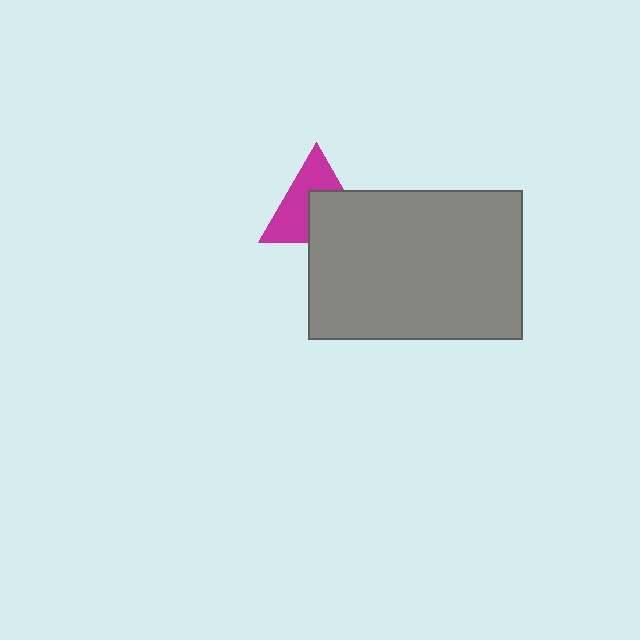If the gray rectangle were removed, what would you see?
You would see the complete magenta triangle.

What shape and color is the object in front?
The object in front is a gray rectangle.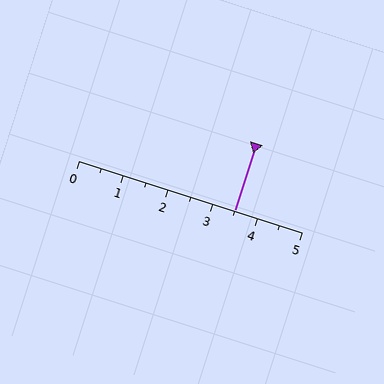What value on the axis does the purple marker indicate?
The marker indicates approximately 3.5.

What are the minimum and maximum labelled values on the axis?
The axis runs from 0 to 5.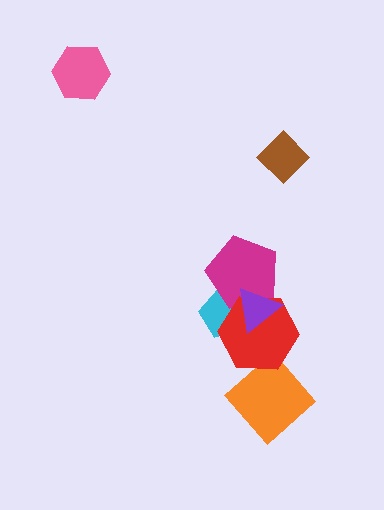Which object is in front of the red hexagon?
The purple triangle is in front of the red hexagon.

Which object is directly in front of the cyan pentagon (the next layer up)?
The magenta pentagon is directly in front of the cyan pentagon.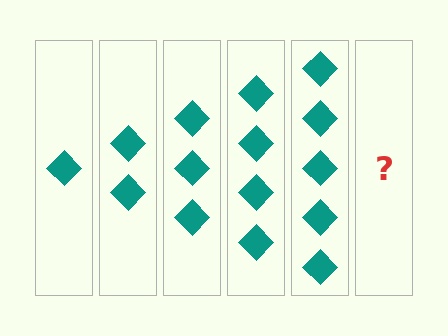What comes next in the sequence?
The next element should be 6 diamonds.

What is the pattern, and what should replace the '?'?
The pattern is that each step adds one more diamond. The '?' should be 6 diamonds.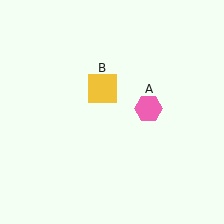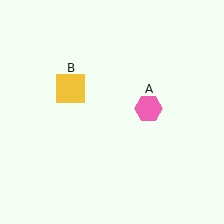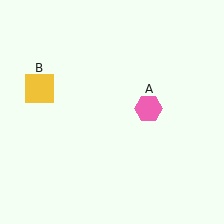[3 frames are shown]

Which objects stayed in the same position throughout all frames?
Pink hexagon (object A) remained stationary.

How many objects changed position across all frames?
1 object changed position: yellow square (object B).